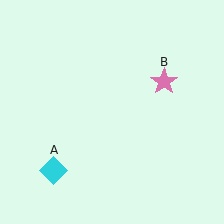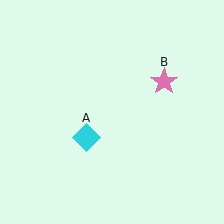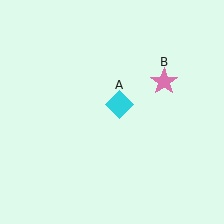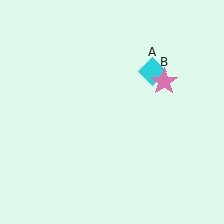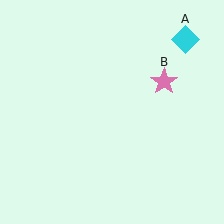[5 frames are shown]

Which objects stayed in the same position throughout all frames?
Pink star (object B) remained stationary.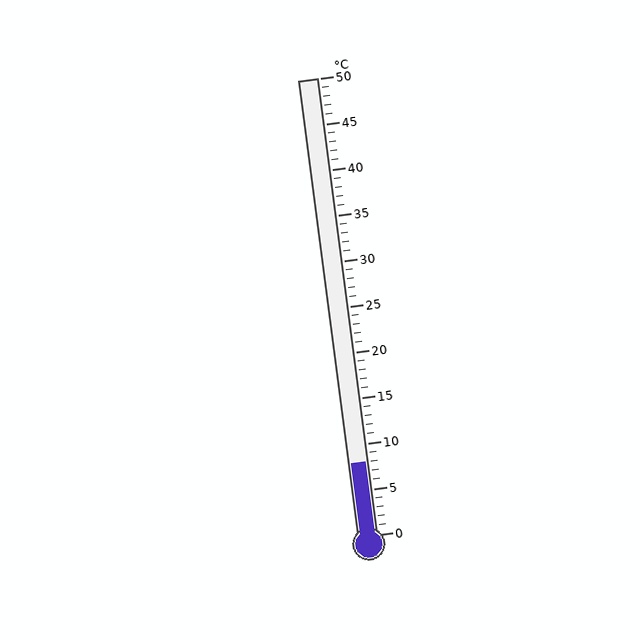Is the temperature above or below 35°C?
The temperature is below 35°C.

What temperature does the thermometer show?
The thermometer shows approximately 8°C.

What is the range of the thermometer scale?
The thermometer scale ranges from 0°C to 50°C.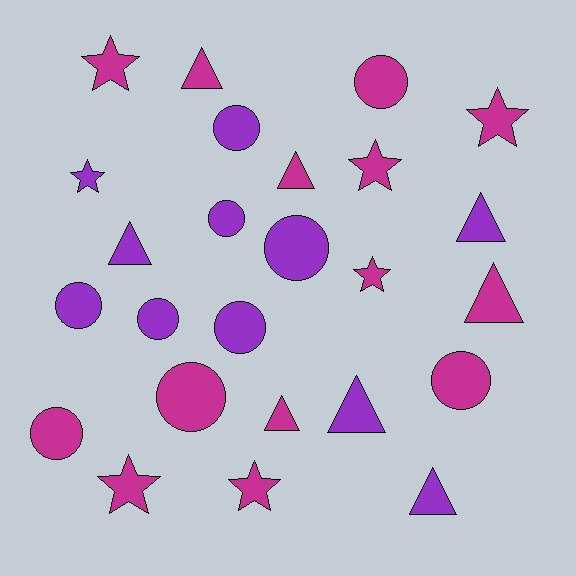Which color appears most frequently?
Magenta, with 14 objects.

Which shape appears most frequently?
Circle, with 10 objects.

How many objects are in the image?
There are 25 objects.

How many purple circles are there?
There are 6 purple circles.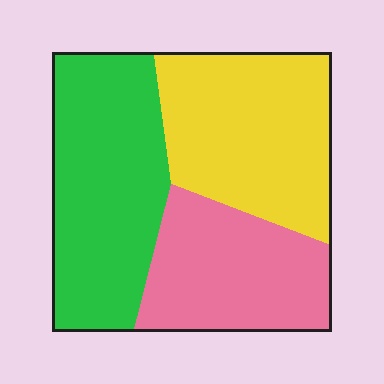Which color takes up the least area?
Pink, at roughly 30%.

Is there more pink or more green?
Green.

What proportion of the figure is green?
Green takes up about three eighths (3/8) of the figure.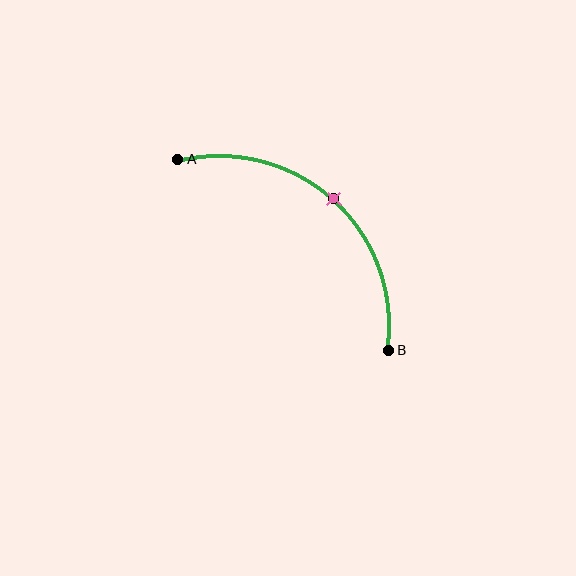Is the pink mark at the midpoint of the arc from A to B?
Yes. The pink mark lies on the arc at equal arc-length from both A and B — it is the arc midpoint.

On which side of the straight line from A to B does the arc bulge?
The arc bulges above and to the right of the straight line connecting A and B.